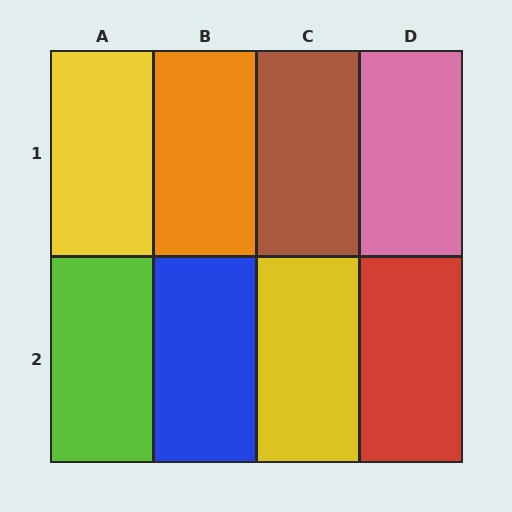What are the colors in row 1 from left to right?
Yellow, orange, brown, pink.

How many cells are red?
1 cell is red.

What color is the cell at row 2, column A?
Lime.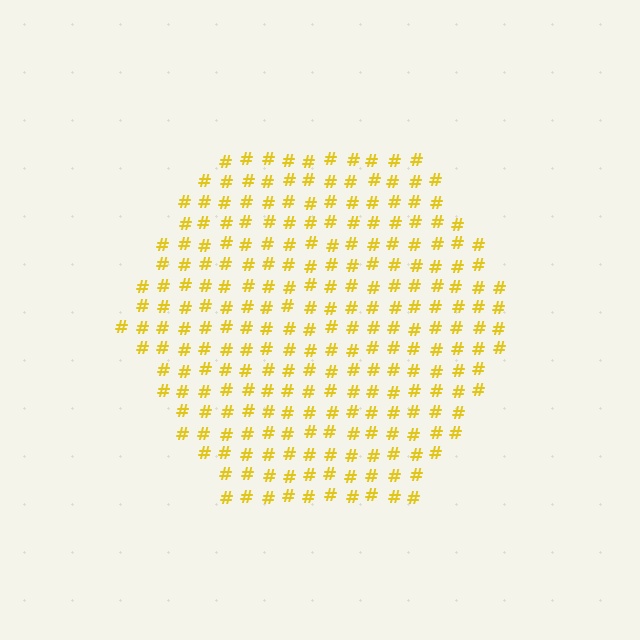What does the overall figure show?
The overall figure shows a hexagon.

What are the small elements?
The small elements are hash symbols.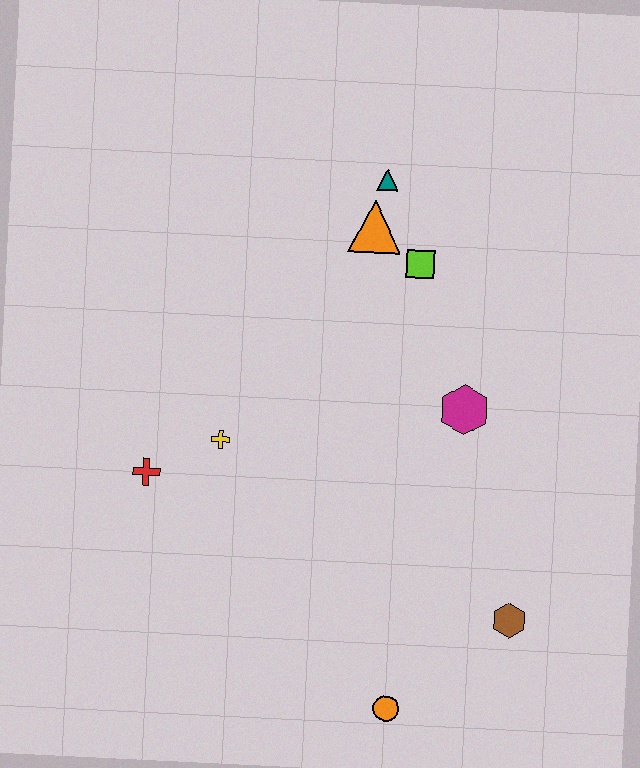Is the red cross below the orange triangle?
Yes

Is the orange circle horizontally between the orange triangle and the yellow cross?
No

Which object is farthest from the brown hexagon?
The teal triangle is farthest from the brown hexagon.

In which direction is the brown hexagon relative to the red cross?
The brown hexagon is to the right of the red cross.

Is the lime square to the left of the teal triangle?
No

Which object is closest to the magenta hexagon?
The lime square is closest to the magenta hexagon.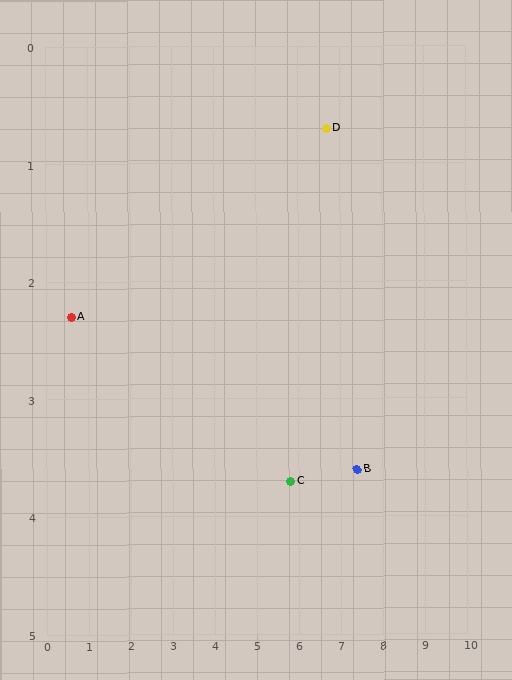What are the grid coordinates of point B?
Point B is at approximately (7.4, 3.6).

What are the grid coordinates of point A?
Point A is at approximately (0.6, 2.3).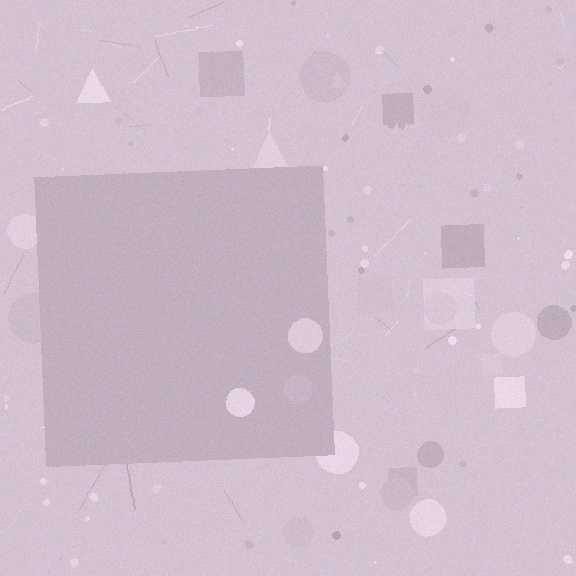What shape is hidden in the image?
A square is hidden in the image.